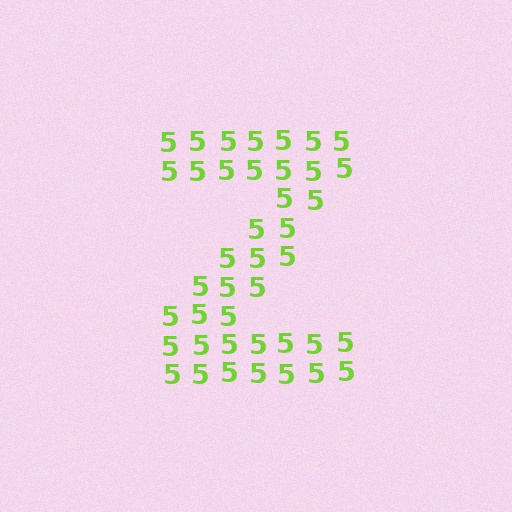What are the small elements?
The small elements are digit 5's.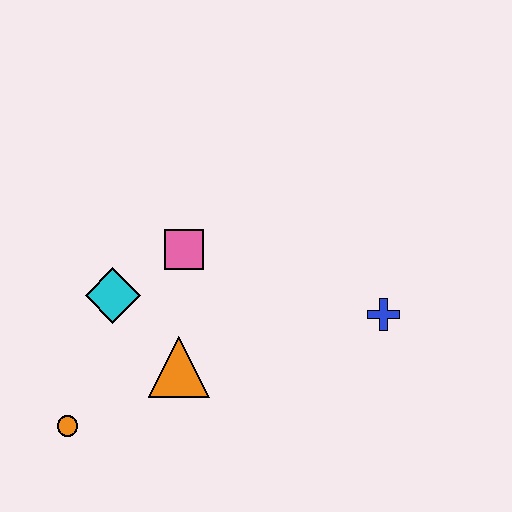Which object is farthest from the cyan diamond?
The blue cross is farthest from the cyan diamond.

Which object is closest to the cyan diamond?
The pink square is closest to the cyan diamond.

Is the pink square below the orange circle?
No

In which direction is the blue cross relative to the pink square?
The blue cross is to the right of the pink square.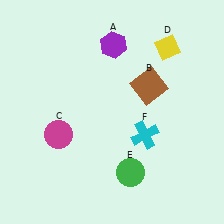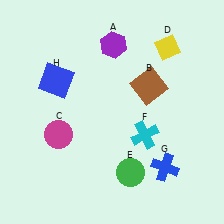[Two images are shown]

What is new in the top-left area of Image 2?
A blue square (H) was added in the top-left area of Image 2.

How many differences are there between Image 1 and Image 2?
There are 2 differences between the two images.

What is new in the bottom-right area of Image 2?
A blue cross (G) was added in the bottom-right area of Image 2.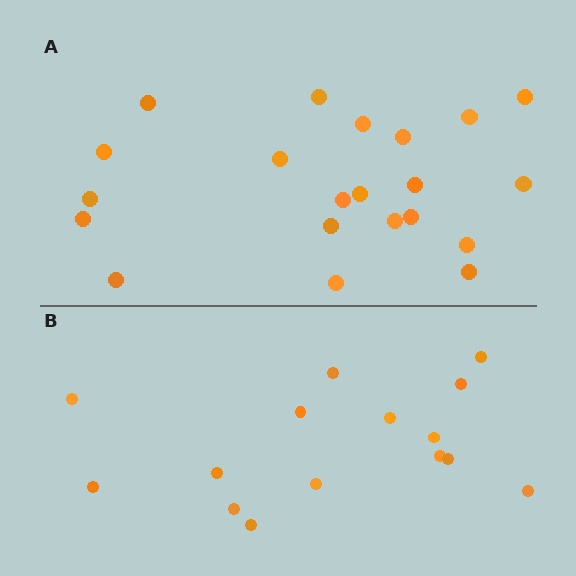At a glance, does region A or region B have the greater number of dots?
Region A (the top region) has more dots.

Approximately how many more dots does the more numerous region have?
Region A has about 6 more dots than region B.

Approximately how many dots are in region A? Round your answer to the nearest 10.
About 20 dots. (The exact count is 21, which rounds to 20.)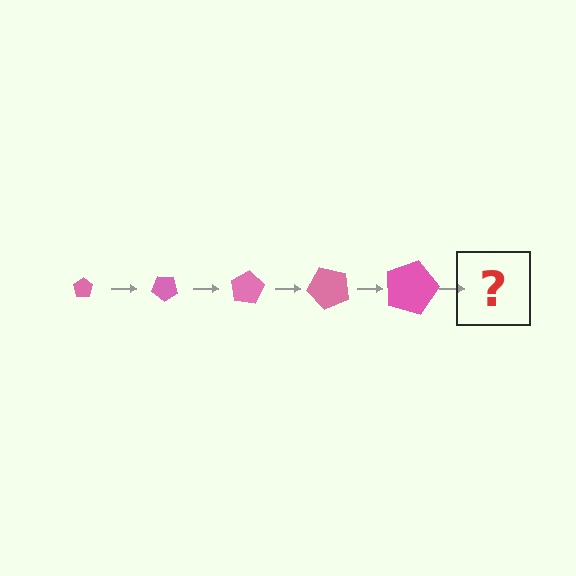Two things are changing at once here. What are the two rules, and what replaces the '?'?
The two rules are that the pentagon grows larger each step and it rotates 40 degrees each step. The '?' should be a pentagon, larger than the previous one and rotated 200 degrees from the start.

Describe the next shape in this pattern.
It should be a pentagon, larger than the previous one and rotated 200 degrees from the start.